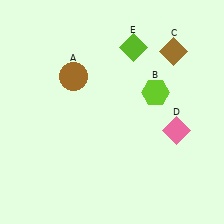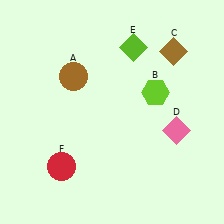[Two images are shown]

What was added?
A red circle (F) was added in Image 2.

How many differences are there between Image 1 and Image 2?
There is 1 difference between the two images.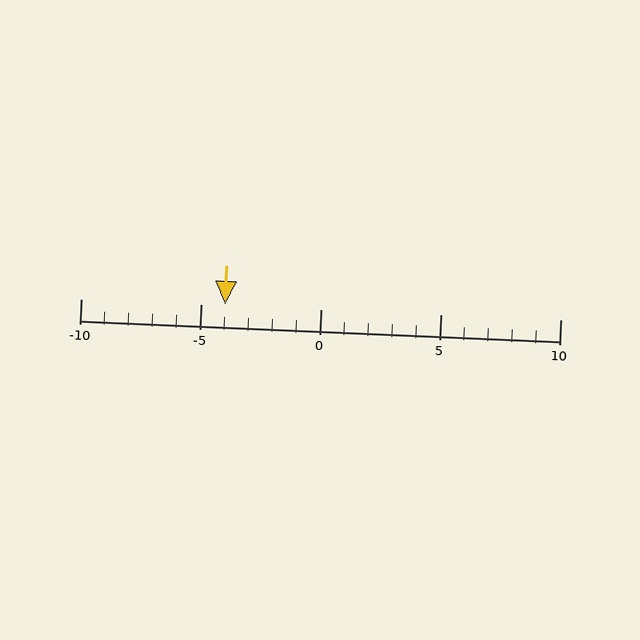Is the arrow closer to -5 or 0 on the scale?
The arrow is closer to -5.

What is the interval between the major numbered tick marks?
The major tick marks are spaced 5 units apart.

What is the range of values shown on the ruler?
The ruler shows values from -10 to 10.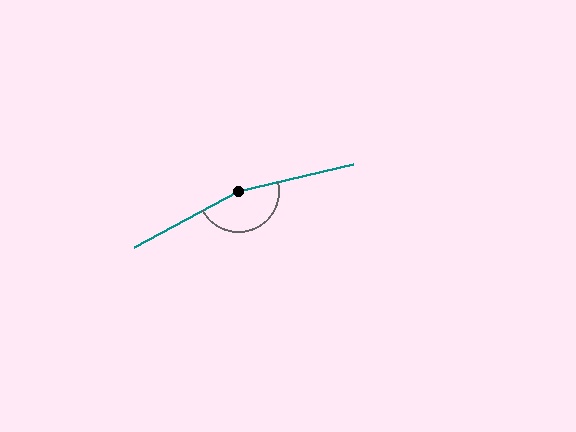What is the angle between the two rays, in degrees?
Approximately 166 degrees.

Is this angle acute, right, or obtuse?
It is obtuse.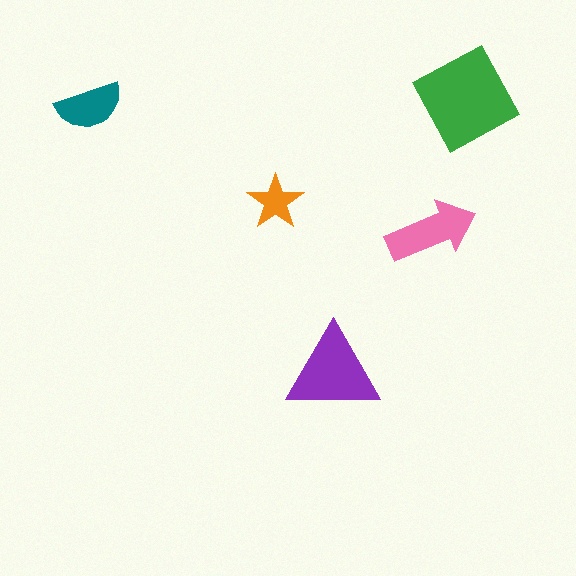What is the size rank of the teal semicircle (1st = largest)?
4th.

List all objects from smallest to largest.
The orange star, the teal semicircle, the pink arrow, the purple triangle, the green diamond.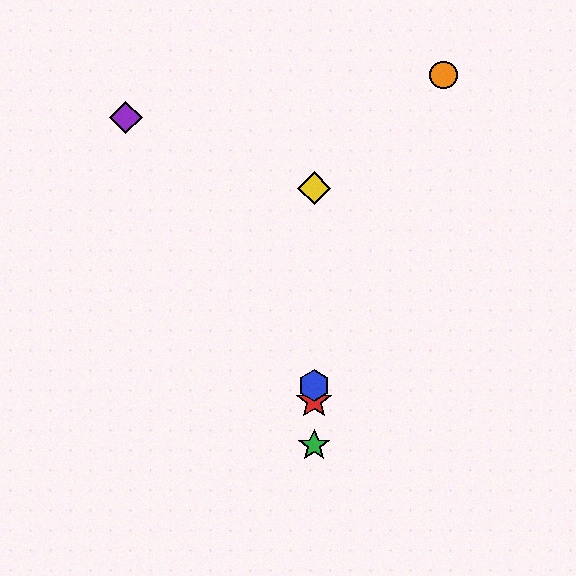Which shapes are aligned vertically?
The red star, the blue hexagon, the green star, the yellow diamond are aligned vertically.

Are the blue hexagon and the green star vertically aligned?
Yes, both are at x≈314.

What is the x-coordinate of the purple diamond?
The purple diamond is at x≈126.